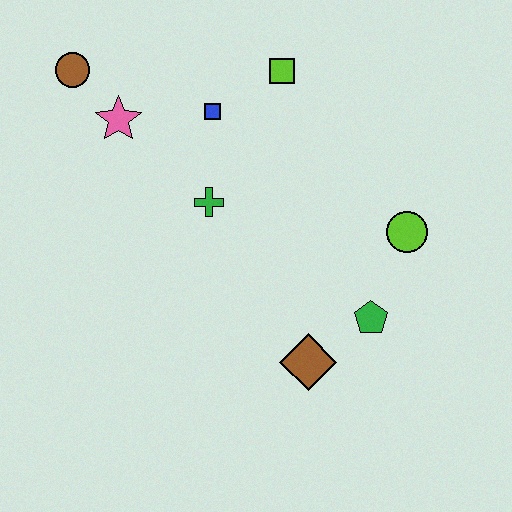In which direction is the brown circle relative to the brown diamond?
The brown circle is above the brown diamond.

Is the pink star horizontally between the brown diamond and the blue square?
No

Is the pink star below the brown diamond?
No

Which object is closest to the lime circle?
The green pentagon is closest to the lime circle.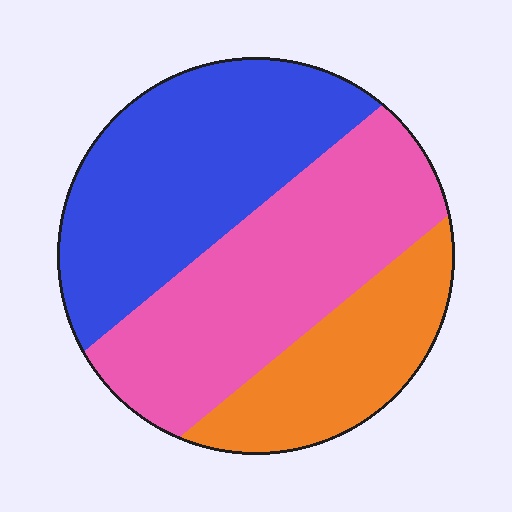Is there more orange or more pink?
Pink.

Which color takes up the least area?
Orange, at roughly 20%.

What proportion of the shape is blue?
Blue takes up about three eighths (3/8) of the shape.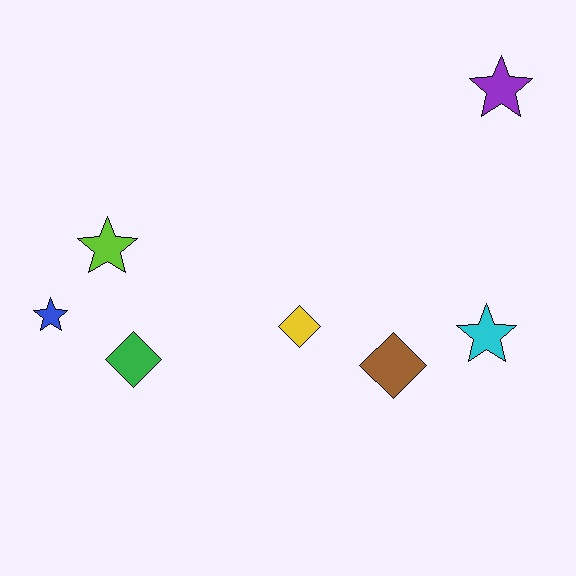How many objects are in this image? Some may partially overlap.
There are 7 objects.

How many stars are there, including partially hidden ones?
There are 4 stars.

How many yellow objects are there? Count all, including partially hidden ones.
There is 1 yellow object.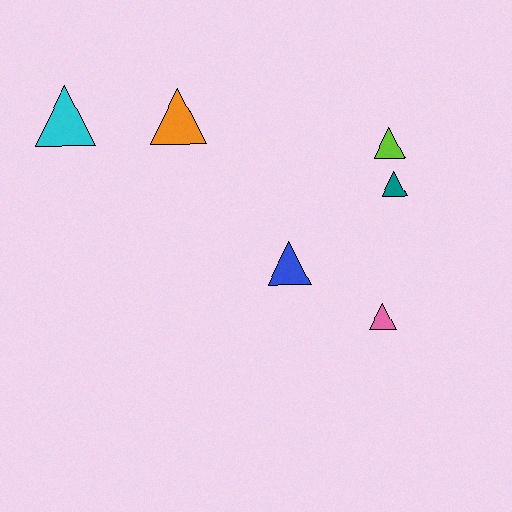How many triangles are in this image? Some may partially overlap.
There are 6 triangles.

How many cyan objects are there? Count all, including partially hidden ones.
There is 1 cyan object.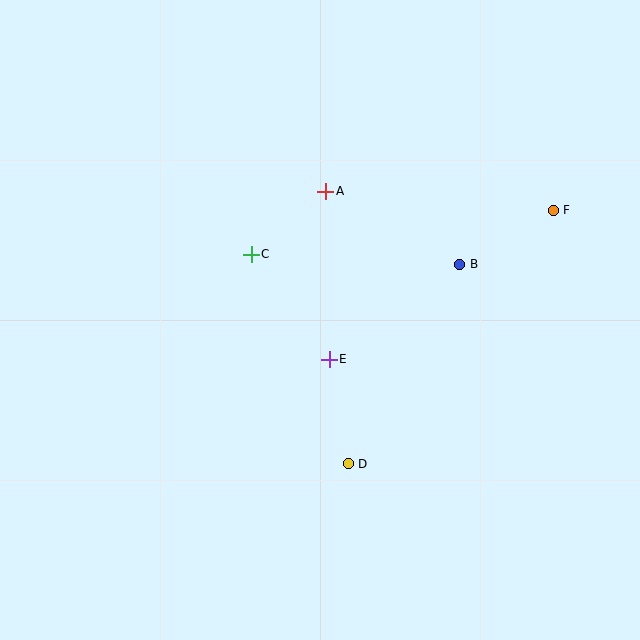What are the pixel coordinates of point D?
Point D is at (348, 464).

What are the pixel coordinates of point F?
Point F is at (553, 210).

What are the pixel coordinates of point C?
Point C is at (251, 254).